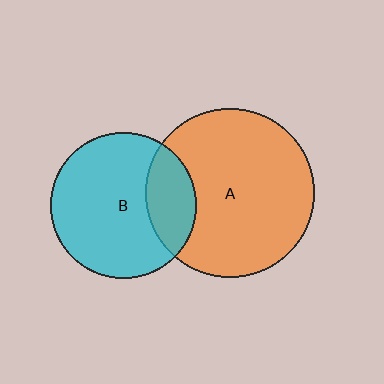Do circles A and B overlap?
Yes.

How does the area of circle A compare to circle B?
Approximately 1.3 times.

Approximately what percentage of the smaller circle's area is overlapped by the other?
Approximately 25%.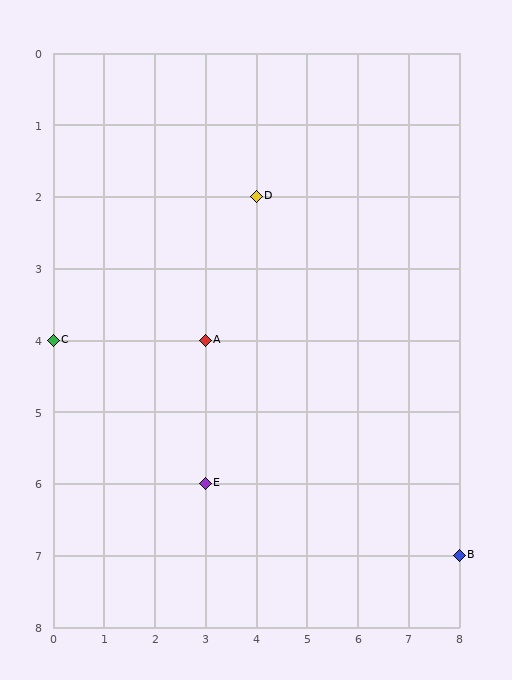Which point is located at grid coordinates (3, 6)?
Point E is at (3, 6).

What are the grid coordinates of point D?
Point D is at grid coordinates (4, 2).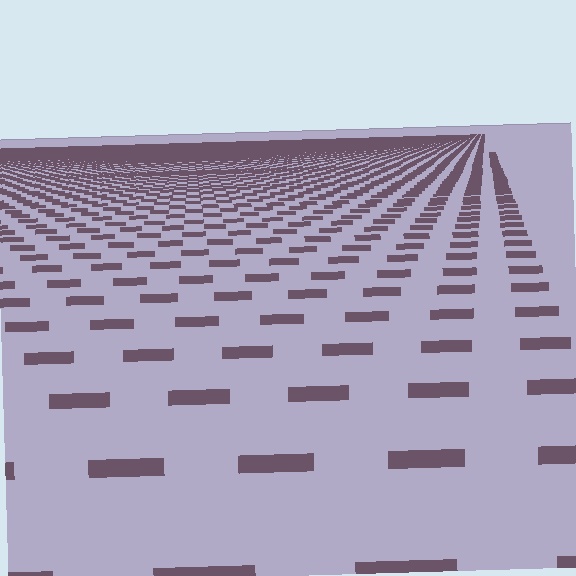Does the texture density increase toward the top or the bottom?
Density increases toward the top.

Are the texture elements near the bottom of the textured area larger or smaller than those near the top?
Larger. Near the bottom, elements are closer to the viewer and appear at a bigger on-screen size.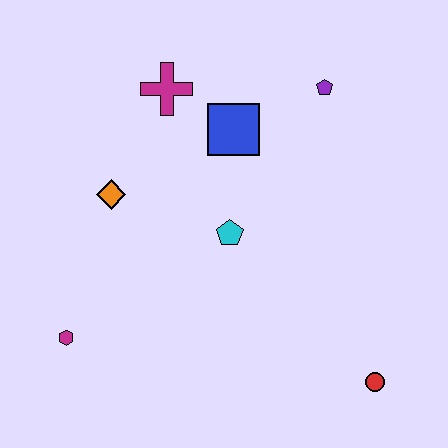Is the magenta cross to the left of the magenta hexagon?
No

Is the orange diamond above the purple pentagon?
No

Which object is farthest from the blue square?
The red circle is farthest from the blue square.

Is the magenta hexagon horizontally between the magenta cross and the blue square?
No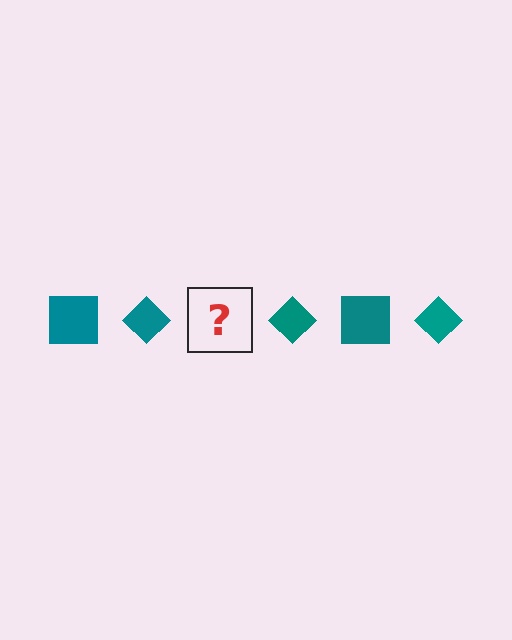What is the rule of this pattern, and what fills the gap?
The rule is that the pattern cycles through square, diamond shapes in teal. The gap should be filled with a teal square.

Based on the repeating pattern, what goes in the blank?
The blank should be a teal square.